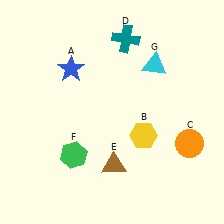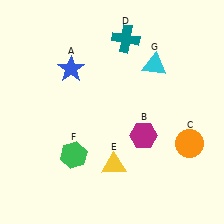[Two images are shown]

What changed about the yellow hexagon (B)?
In Image 1, B is yellow. In Image 2, it changed to magenta.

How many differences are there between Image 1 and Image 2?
There are 2 differences between the two images.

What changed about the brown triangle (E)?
In Image 1, E is brown. In Image 2, it changed to yellow.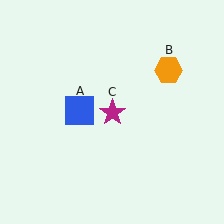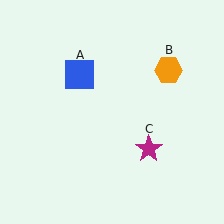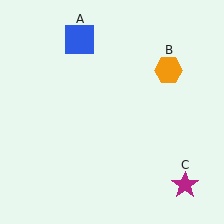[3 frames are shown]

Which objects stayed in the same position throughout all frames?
Orange hexagon (object B) remained stationary.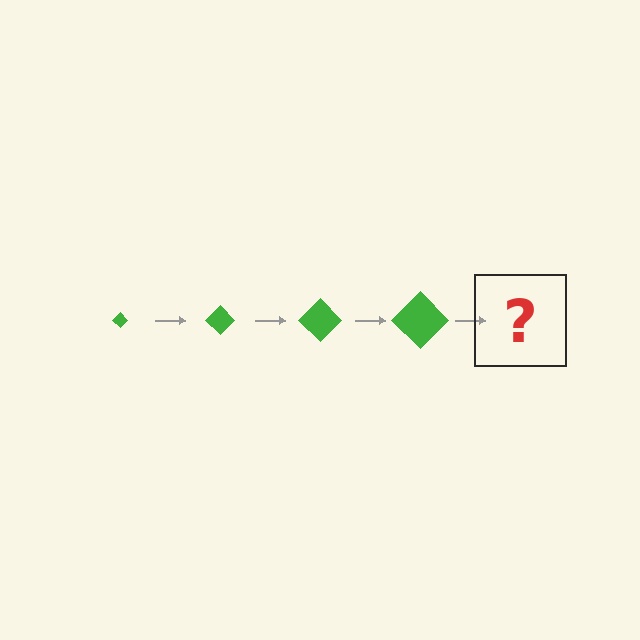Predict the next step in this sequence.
The next step is a green diamond, larger than the previous one.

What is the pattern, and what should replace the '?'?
The pattern is that the diamond gets progressively larger each step. The '?' should be a green diamond, larger than the previous one.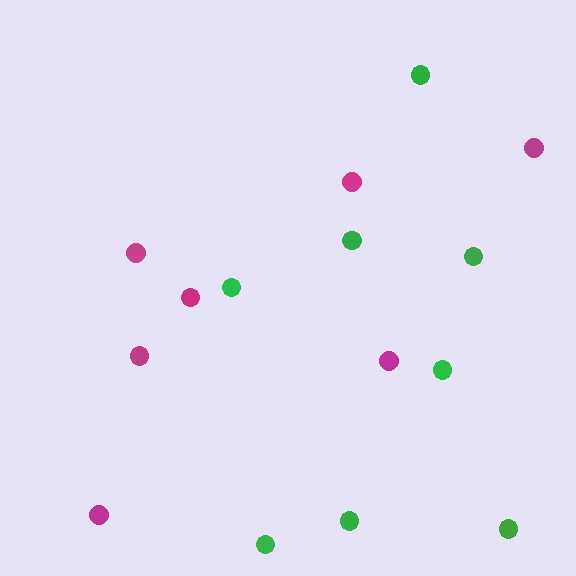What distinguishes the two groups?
There are 2 groups: one group of magenta circles (7) and one group of green circles (8).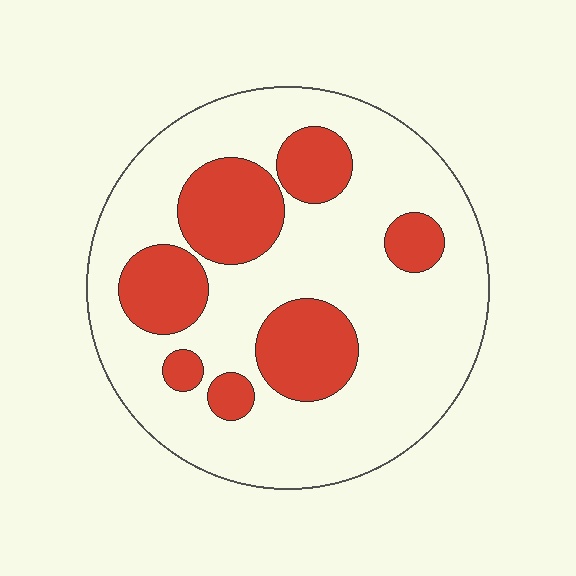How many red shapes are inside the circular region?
7.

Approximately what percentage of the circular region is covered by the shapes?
Approximately 25%.